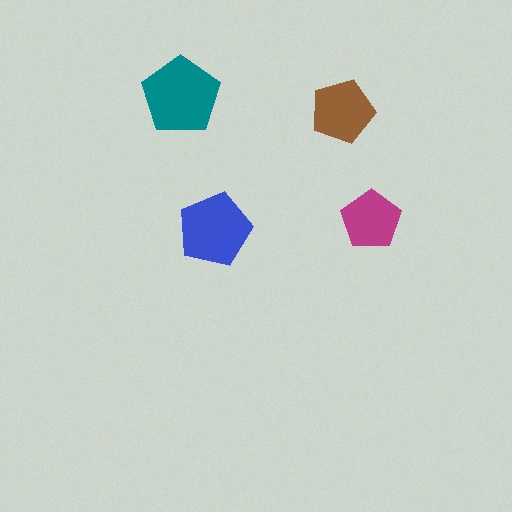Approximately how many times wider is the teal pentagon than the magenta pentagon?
About 1.5 times wider.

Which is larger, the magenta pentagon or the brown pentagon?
The brown one.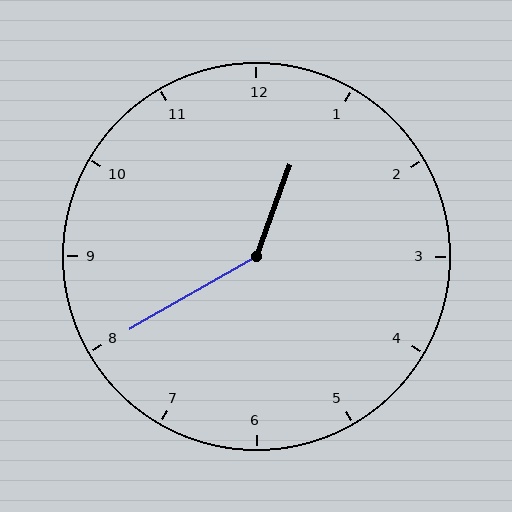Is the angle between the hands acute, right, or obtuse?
It is obtuse.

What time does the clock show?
12:40.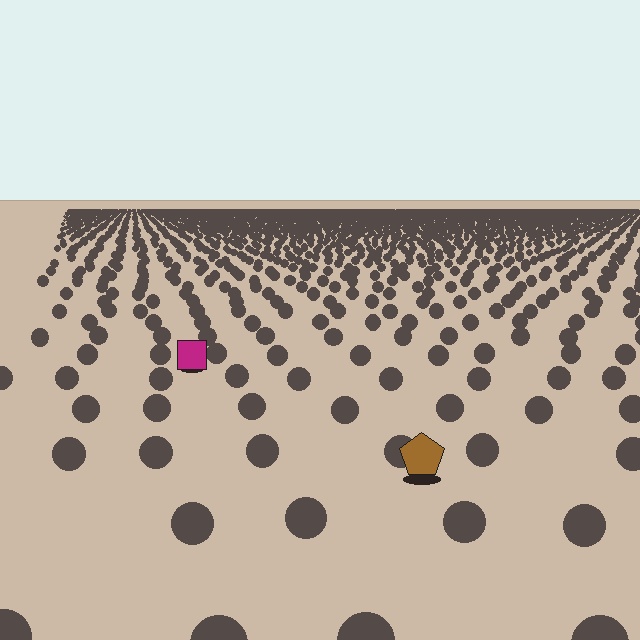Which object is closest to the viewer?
The brown pentagon is closest. The texture marks near it are larger and more spread out.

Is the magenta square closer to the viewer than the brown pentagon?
No. The brown pentagon is closer — you can tell from the texture gradient: the ground texture is coarser near it.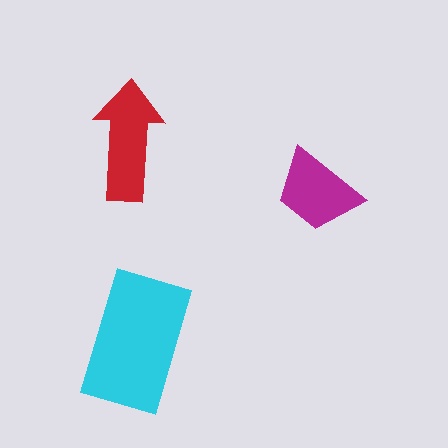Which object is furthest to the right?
The magenta trapezoid is rightmost.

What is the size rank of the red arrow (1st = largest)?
2nd.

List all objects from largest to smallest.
The cyan rectangle, the red arrow, the magenta trapezoid.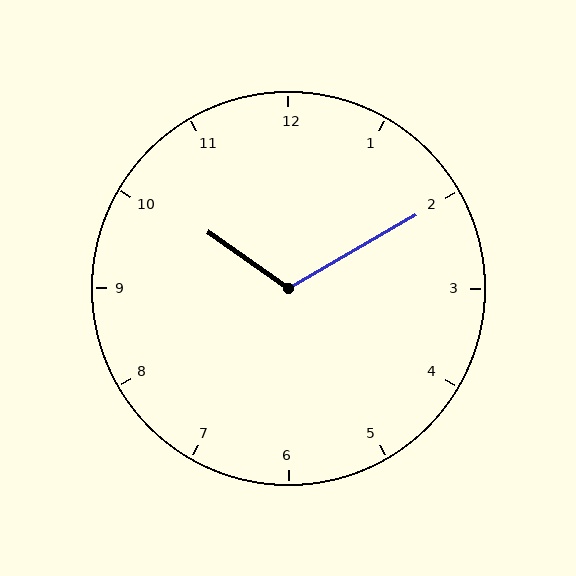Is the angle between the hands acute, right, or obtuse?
It is obtuse.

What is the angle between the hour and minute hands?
Approximately 115 degrees.